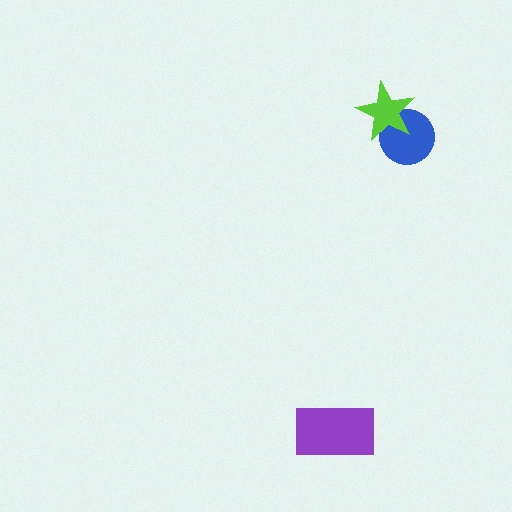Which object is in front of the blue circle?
The lime star is in front of the blue circle.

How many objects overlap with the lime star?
1 object overlaps with the lime star.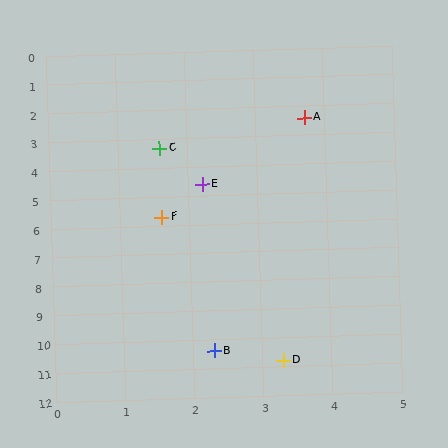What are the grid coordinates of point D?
Point D is at approximately (3.3, 10.8).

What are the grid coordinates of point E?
Point E is at approximately (2.2, 4.6).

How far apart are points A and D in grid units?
Points A and D are about 8.4 grid units apart.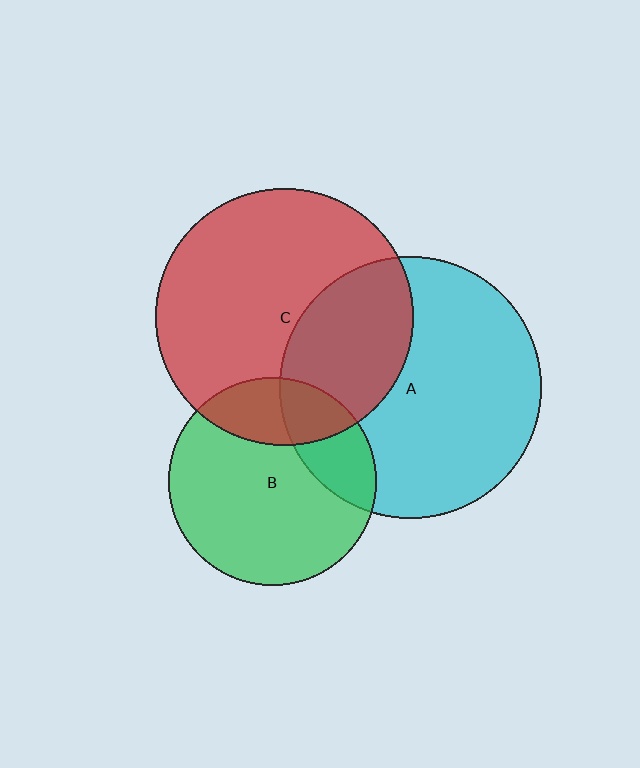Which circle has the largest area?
Circle A (cyan).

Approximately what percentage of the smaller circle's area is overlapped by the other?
Approximately 25%.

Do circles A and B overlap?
Yes.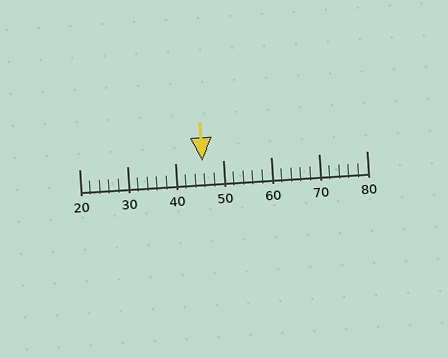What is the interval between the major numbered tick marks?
The major tick marks are spaced 10 units apart.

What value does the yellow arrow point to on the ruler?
The yellow arrow points to approximately 46.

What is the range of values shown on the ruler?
The ruler shows values from 20 to 80.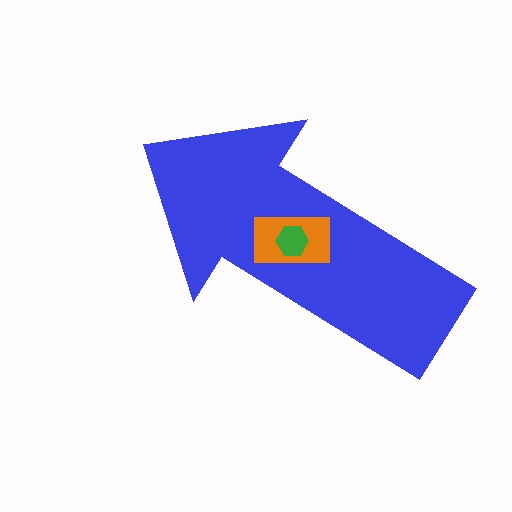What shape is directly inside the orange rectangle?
The green hexagon.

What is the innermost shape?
The green hexagon.